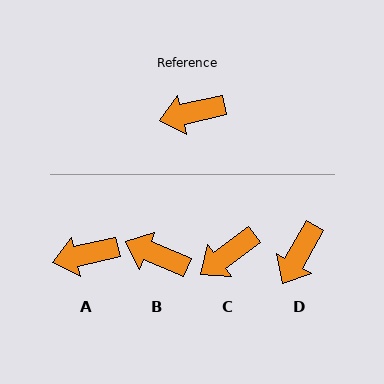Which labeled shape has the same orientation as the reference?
A.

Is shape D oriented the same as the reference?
No, it is off by about 48 degrees.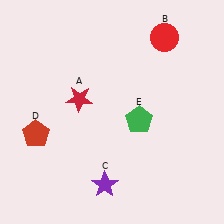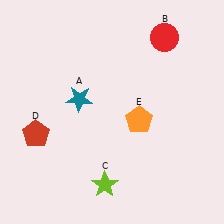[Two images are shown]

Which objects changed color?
A changed from red to teal. C changed from purple to lime. E changed from green to orange.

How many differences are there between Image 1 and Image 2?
There are 3 differences between the two images.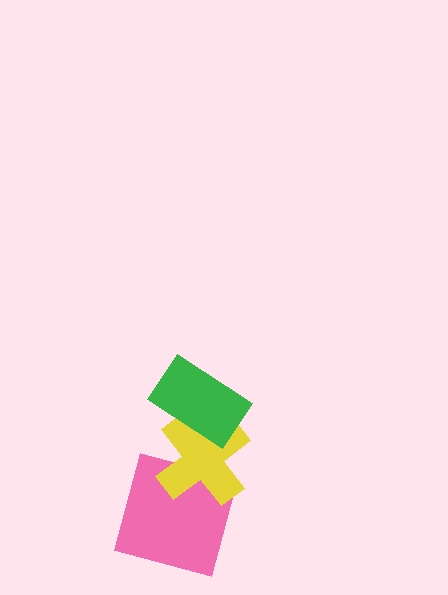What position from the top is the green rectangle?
The green rectangle is 1st from the top.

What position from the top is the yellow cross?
The yellow cross is 2nd from the top.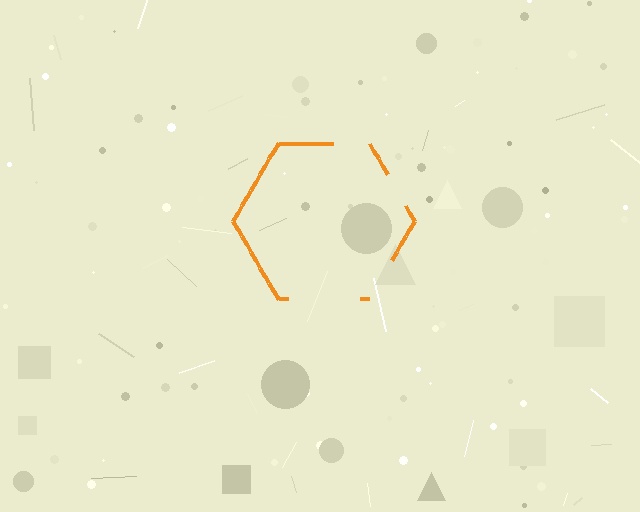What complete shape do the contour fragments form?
The contour fragments form a hexagon.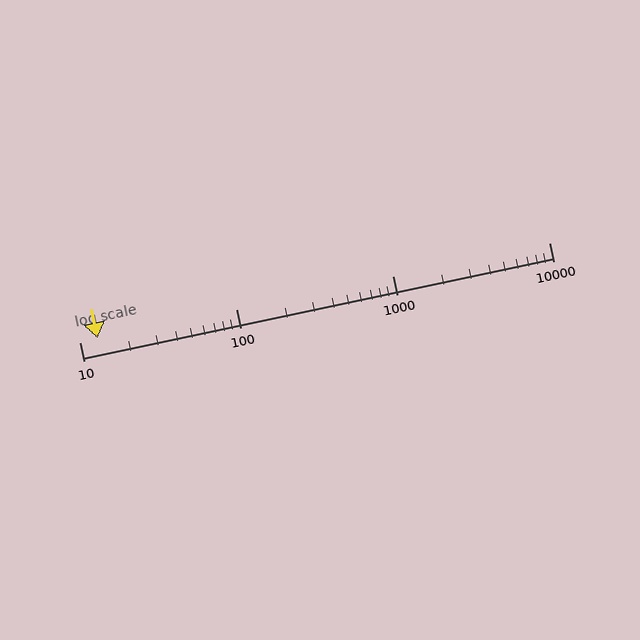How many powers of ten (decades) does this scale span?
The scale spans 3 decades, from 10 to 10000.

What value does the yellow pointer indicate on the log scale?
The pointer indicates approximately 13.